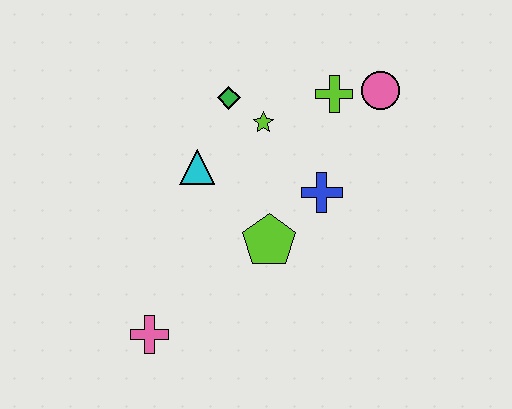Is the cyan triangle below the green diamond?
Yes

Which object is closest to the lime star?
The green diamond is closest to the lime star.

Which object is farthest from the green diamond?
The pink cross is farthest from the green diamond.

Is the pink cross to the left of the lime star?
Yes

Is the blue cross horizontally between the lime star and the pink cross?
No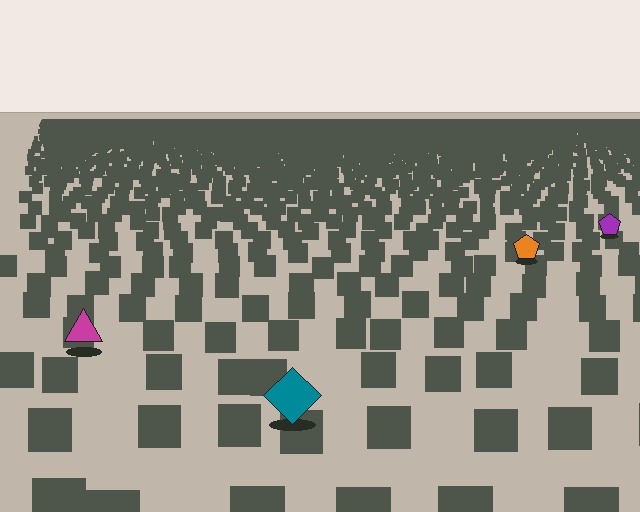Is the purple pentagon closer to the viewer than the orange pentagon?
No. The orange pentagon is closer — you can tell from the texture gradient: the ground texture is coarser near it.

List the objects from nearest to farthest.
From nearest to farthest: the teal diamond, the magenta triangle, the orange pentagon, the purple pentagon.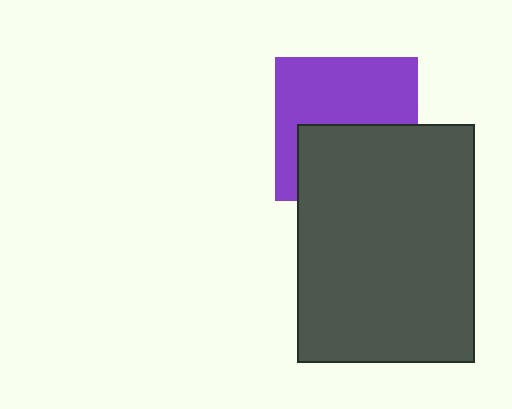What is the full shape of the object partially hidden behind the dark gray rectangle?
The partially hidden object is a purple square.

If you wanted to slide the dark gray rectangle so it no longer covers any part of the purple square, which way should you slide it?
Slide it down — that is the most direct way to separate the two shapes.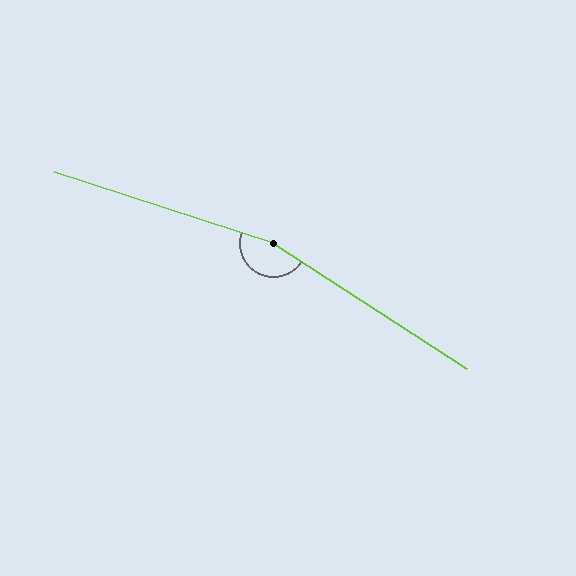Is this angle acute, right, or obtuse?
It is obtuse.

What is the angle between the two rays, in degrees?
Approximately 165 degrees.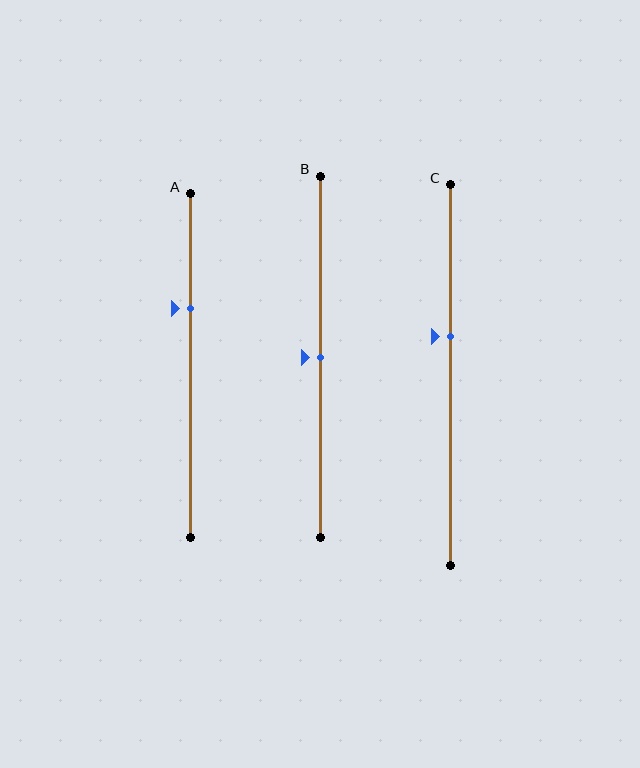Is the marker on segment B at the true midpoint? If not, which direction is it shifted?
Yes, the marker on segment B is at the true midpoint.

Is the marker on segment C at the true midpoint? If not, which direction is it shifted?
No, the marker on segment C is shifted upward by about 10% of the segment length.